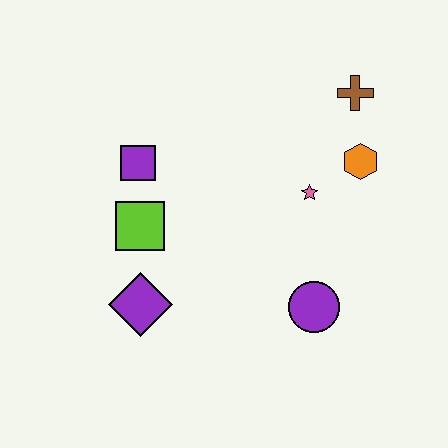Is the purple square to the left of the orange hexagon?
Yes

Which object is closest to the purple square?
The lime square is closest to the purple square.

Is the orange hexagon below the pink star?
No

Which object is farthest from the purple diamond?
The brown cross is farthest from the purple diamond.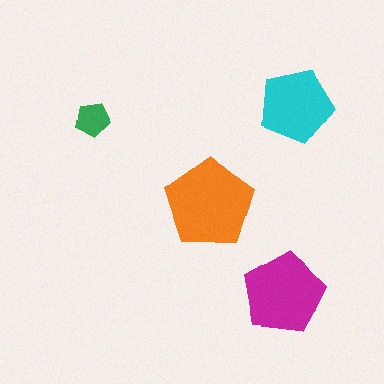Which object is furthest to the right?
The cyan pentagon is rightmost.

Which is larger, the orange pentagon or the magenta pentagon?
The orange one.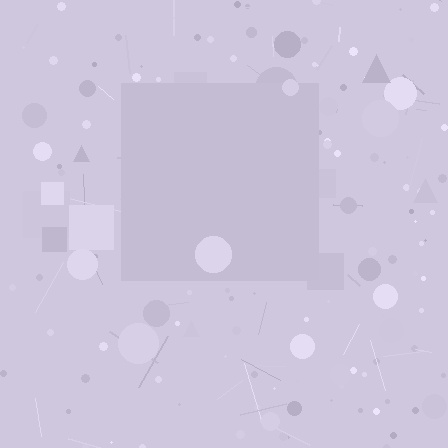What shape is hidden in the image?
A square is hidden in the image.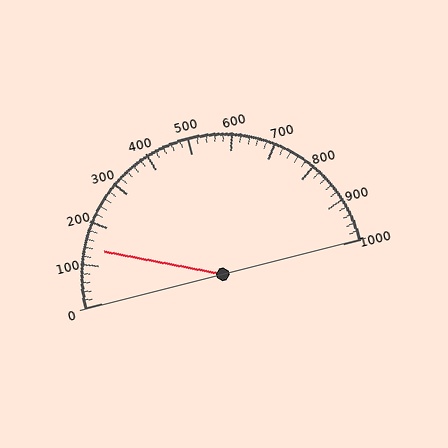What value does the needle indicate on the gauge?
The needle indicates approximately 140.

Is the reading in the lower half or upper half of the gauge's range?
The reading is in the lower half of the range (0 to 1000).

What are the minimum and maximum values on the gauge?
The gauge ranges from 0 to 1000.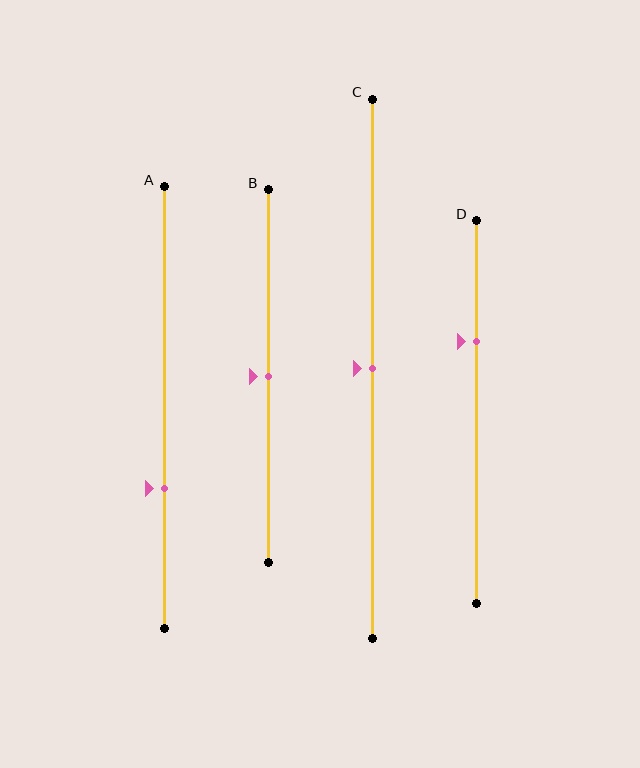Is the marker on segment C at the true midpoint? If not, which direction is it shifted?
Yes, the marker on segment C is at the true midpoint.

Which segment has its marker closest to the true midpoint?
Segment B has its marker closest to the true midpoint.